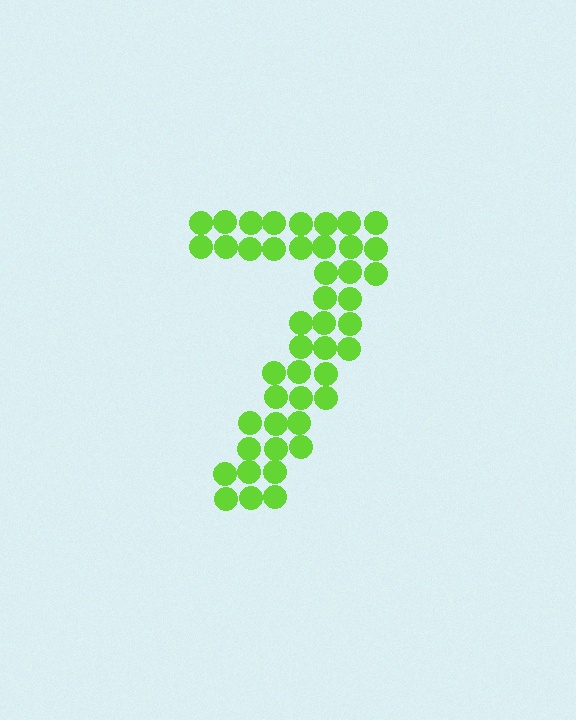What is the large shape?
The large shape is the digit 7.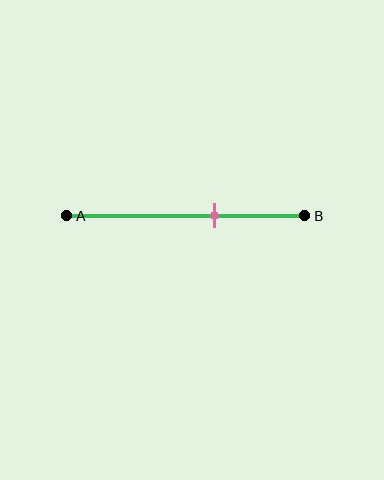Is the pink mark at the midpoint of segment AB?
No, the mark is at about 60% from A, not at the 50% midpoint.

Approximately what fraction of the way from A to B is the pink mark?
The pink mark is approximately 60% of the way from A to B.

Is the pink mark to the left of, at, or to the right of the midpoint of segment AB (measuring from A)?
The pink mark is to the right of the midpoint of segment AB.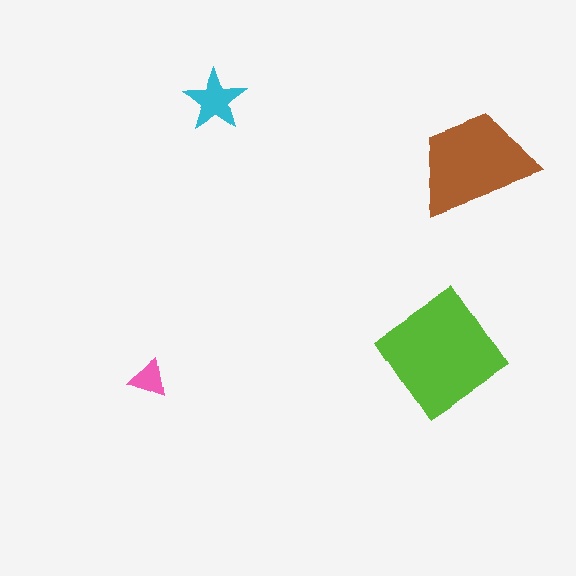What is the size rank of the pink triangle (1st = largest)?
4th.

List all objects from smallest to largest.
The pink triangle, the cyan star, the brown trapezoid, the lime diamond.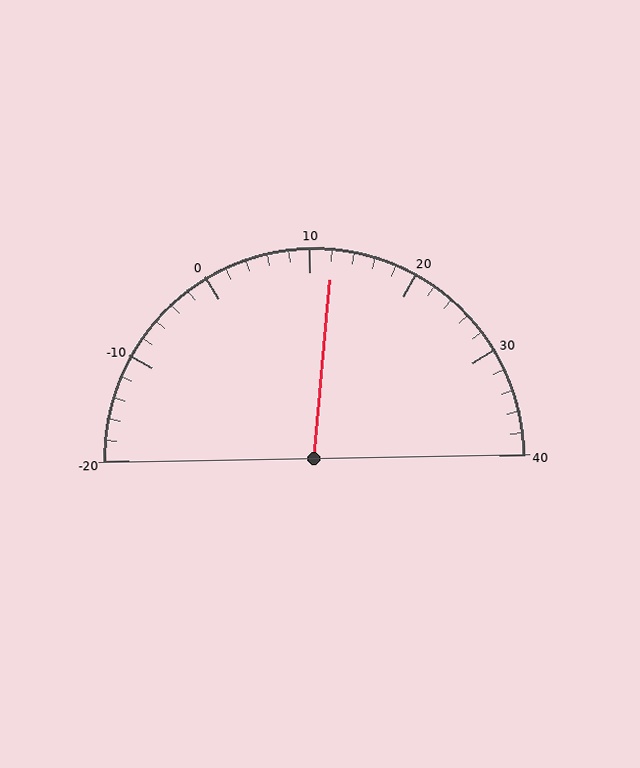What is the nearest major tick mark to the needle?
The nearest major tick mark is 10.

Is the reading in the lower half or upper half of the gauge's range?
The reading is in the upper half of the range (-20 to 40).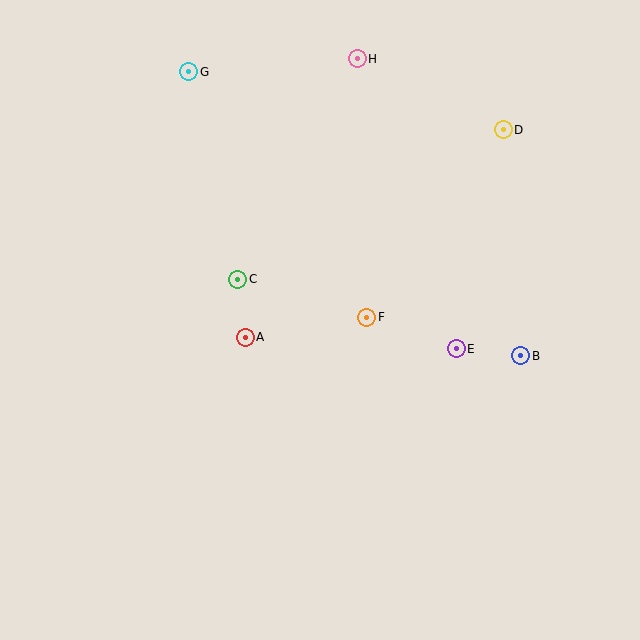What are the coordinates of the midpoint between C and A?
The midpoint between C and A is at (241, 308).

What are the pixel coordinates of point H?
Point H is at (357, 59).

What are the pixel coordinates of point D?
Point D is at (503, 130).